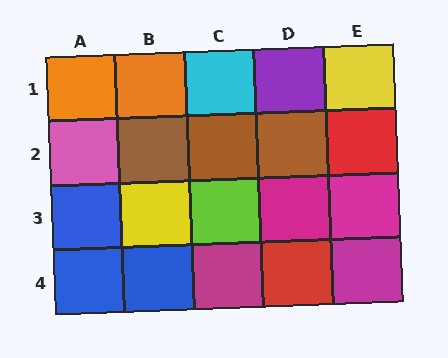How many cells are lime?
1 cell is lime.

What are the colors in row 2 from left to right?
Pink, brown, brown, brown, red.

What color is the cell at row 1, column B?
Orange.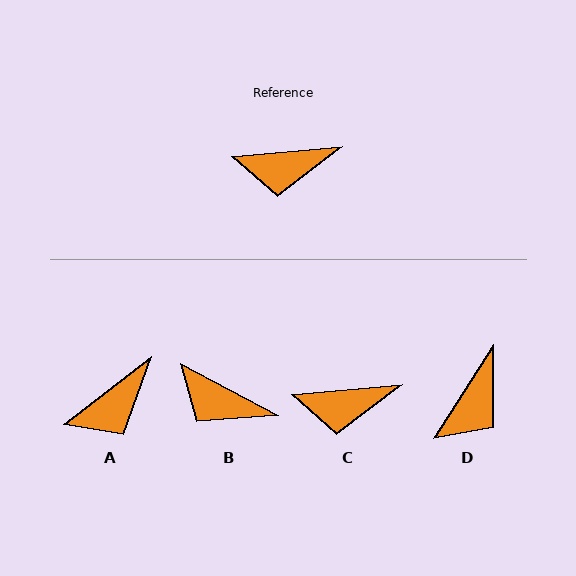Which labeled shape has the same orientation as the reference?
C.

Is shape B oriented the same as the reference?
No, it is off by about 33 degrees.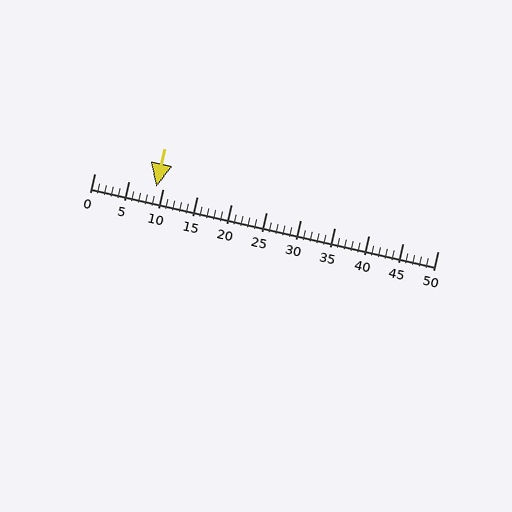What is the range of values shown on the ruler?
The ruler shows values from 0 to 50.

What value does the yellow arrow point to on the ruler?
The yellow arrow points to approximately 9.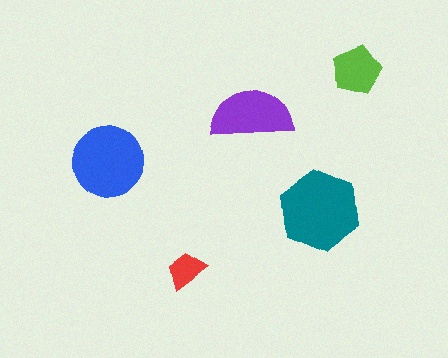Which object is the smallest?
The red trapezoid.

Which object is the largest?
The teal hexagon.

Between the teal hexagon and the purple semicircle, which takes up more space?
The teal hexagon.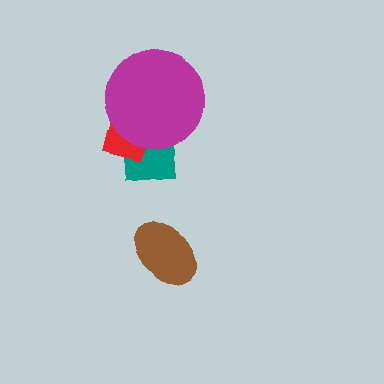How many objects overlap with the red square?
2 objects overlap with the red square.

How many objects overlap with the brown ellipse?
0 objects overlap with the brown ellipse.